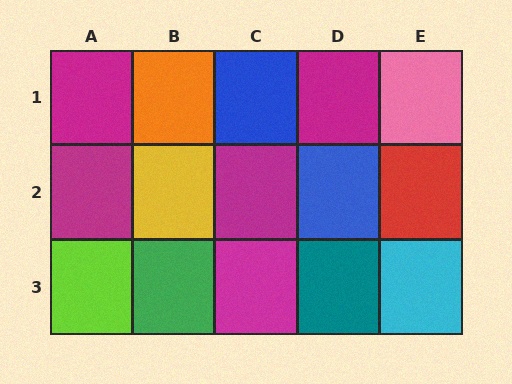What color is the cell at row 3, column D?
Teal.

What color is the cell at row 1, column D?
Magenta.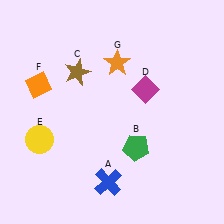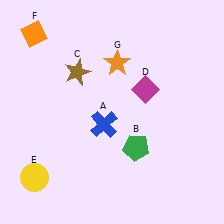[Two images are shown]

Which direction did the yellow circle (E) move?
The yellow circle (E) moved down.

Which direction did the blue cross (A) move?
The blue cross (A) moved up.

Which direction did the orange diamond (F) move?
The orange diamond (F) moved up.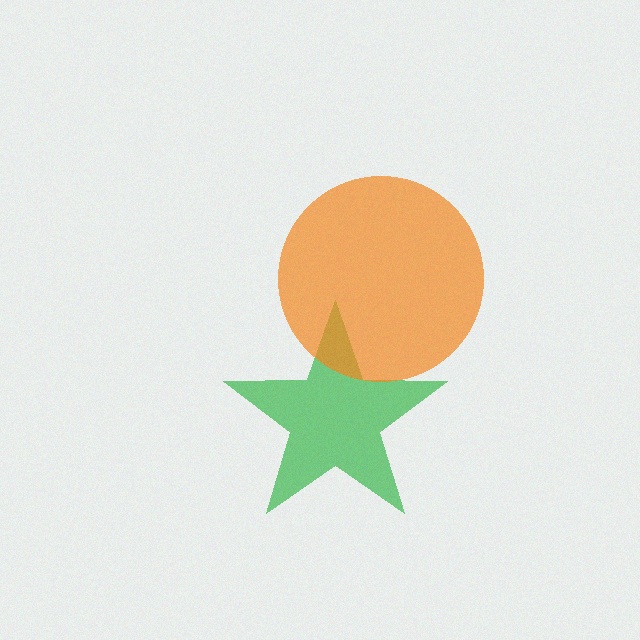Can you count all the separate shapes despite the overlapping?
Yes, there are 2 separate shapes.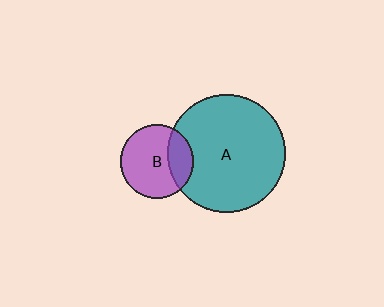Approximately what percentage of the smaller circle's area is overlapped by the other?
Approximately 25%.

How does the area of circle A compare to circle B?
Approximately 2.6 times.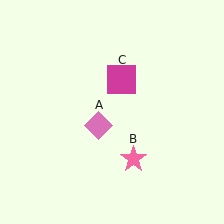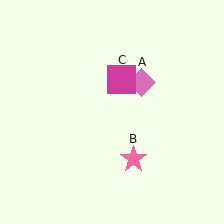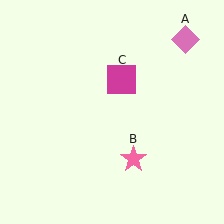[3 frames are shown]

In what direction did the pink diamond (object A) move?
The pink diamond (object A) moved up and to the right.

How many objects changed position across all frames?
1 object changed position: pink diamond (object A).